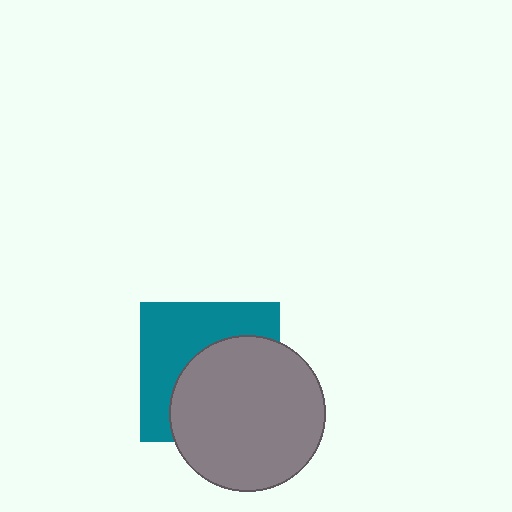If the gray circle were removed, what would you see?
You would see the complete teal square.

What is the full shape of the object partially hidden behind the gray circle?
The partially hidden object is a teal square.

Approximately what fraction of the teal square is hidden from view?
Roughly 53% of the teal square is hidden behind the gray circle.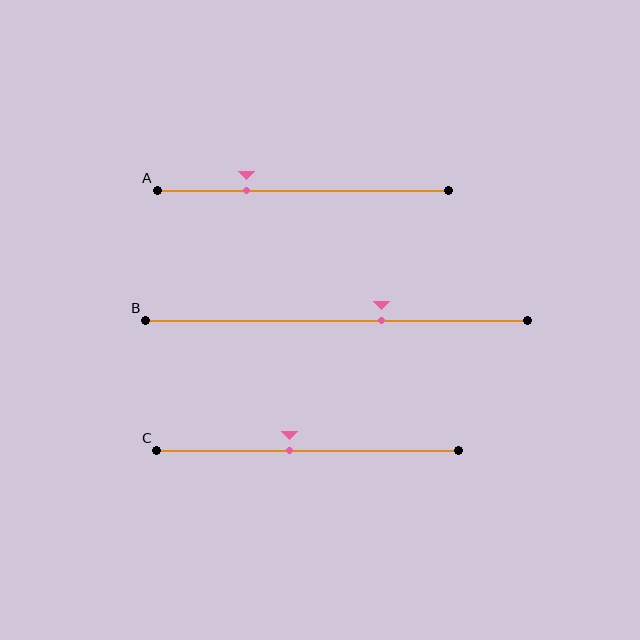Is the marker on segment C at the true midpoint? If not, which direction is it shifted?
No, the marker on segment C is shifted to the left by about 6% of the segment length.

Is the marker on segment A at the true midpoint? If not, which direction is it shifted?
No, the marker on segment A is shifted to the left by about 19% of the segment length.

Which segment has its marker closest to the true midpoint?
Segment C has its marker closest to the true midpoint.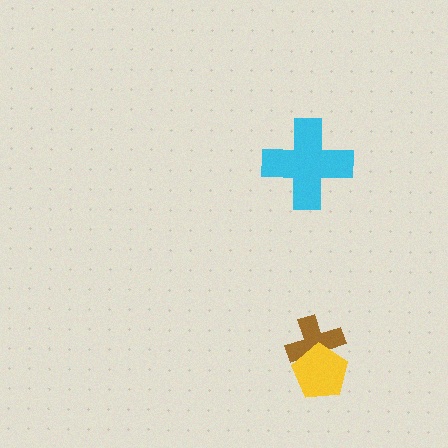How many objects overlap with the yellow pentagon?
1 object overlaps with the yellow pentagon.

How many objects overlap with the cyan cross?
0 objects overlap with the cyan cross.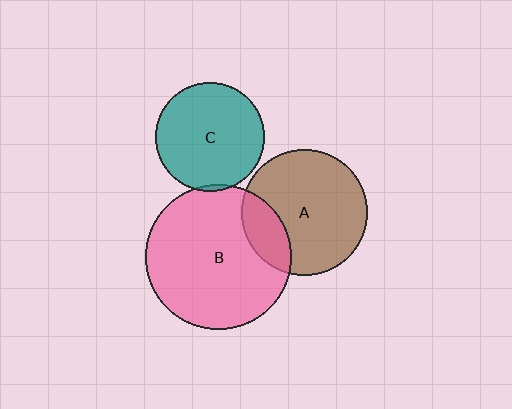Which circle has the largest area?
Circle B (pink).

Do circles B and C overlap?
Yes.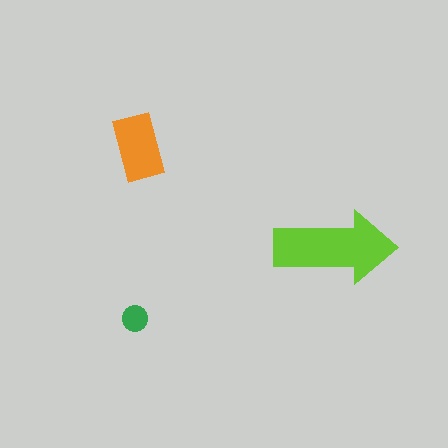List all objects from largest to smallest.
The lime arrow, the orange rectangle, the green circle.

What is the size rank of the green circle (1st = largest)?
3rd.